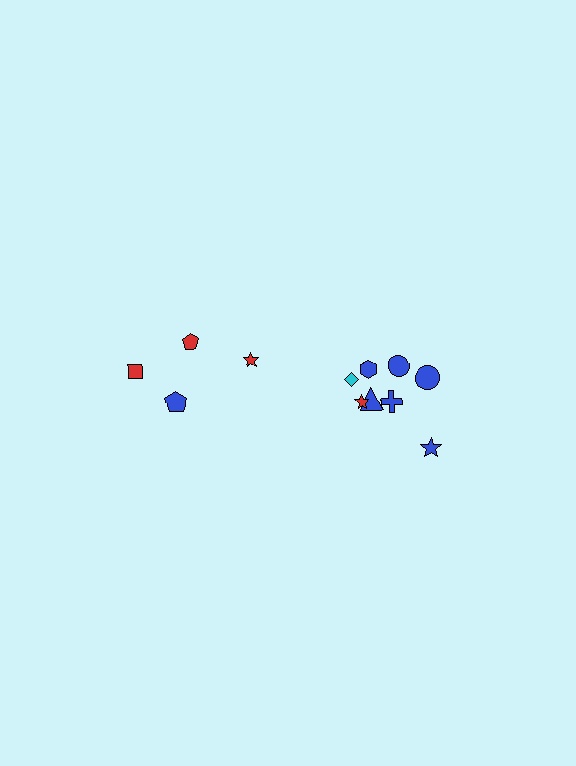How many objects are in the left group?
There are 4 objects.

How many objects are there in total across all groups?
There are 12 objects.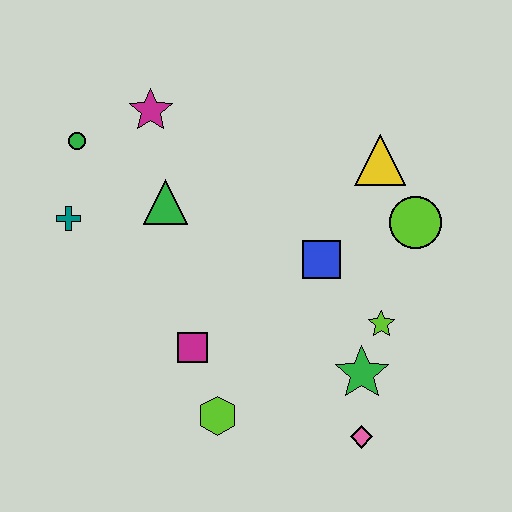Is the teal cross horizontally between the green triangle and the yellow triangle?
No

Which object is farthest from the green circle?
The pink diamond is farthest from the green circle.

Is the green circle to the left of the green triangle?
Yes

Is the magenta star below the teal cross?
No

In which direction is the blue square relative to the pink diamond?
The blue square is above the pink diamond.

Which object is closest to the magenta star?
The green circle is closest to the magenta star.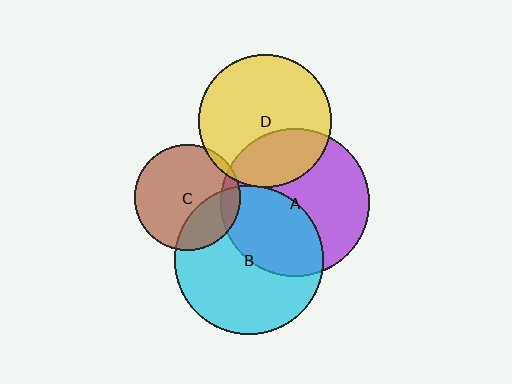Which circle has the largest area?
Circle B (cyan).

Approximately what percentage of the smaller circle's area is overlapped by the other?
Approximately 30%.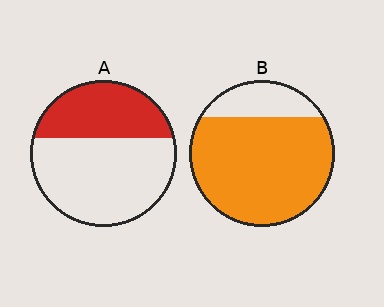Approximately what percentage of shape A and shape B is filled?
A is approximately 35% and B is approximately 80%.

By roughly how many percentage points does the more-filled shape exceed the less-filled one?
By roughly 45 percentage points (B over A).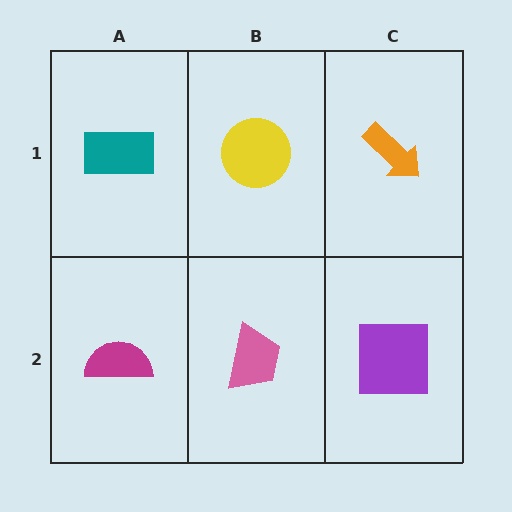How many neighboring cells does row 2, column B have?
3.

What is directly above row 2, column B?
A yellow circle.